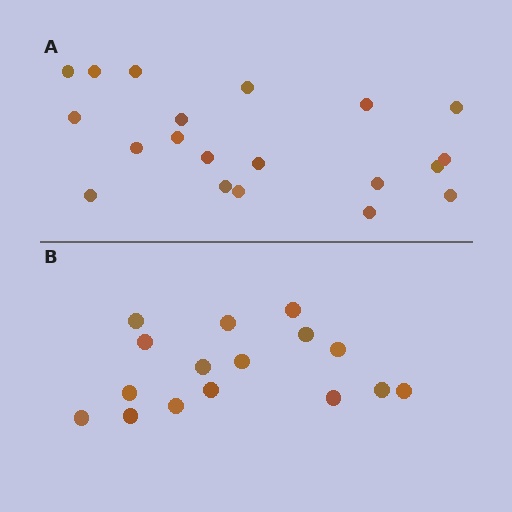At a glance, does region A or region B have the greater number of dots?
Region A (the top region) has more dots.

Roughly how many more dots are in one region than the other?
Region A has about 4 more dots than region B.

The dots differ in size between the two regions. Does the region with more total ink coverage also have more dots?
No. Region B has more total ink coverage because its dots are larger, but region A actually contains more individual dots. Total area can be misleading — the number of items is what matters here.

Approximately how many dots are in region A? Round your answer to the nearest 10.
About 20 dots.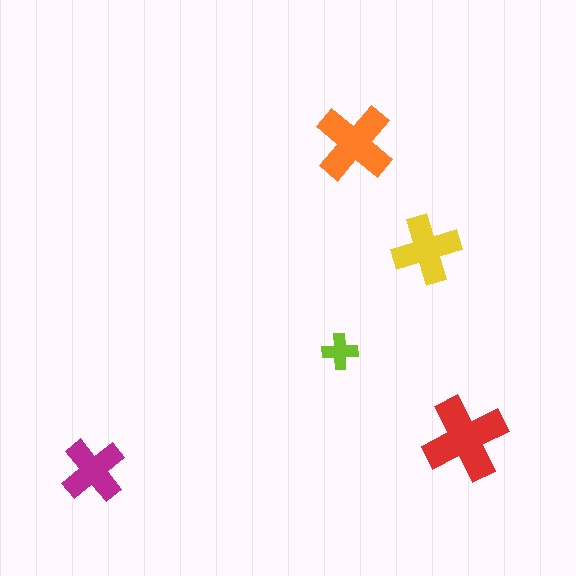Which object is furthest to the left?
The magenta cross is leftmost.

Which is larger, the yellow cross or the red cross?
The red one.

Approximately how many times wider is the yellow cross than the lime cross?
About 2 times wider.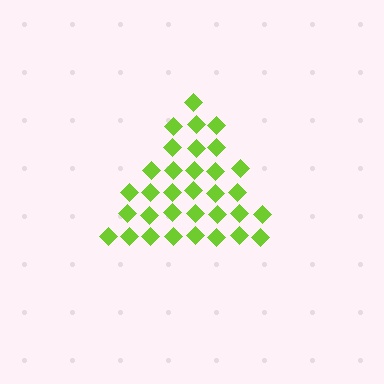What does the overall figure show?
The overall figure shows a triangle.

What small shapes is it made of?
It is made of small diamonds.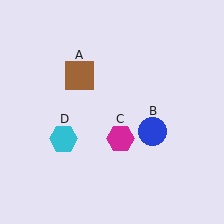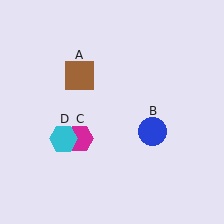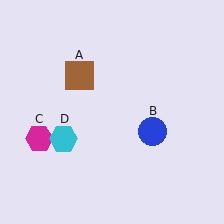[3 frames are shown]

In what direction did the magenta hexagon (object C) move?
The magenta hexagon (object C) moved left.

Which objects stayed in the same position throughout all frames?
Brown square (object A) and blue circle (object B) and cyan hexagon (object D) remained stationary.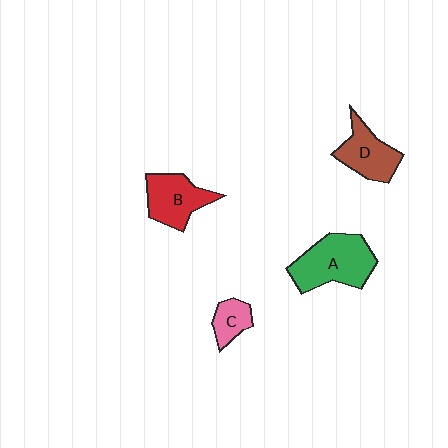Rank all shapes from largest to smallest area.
From largest to smallest: A (green), B (red), D (brown), C (pink).